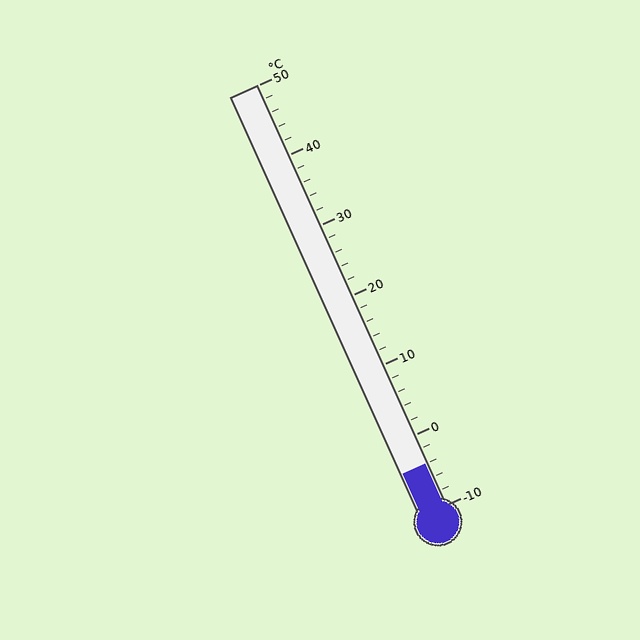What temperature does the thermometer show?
The thermometer shows approximately -4°C.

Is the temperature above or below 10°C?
The temperature is below 10°C.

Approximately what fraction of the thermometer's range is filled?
The thermometer is filled to approximately 10% of its range.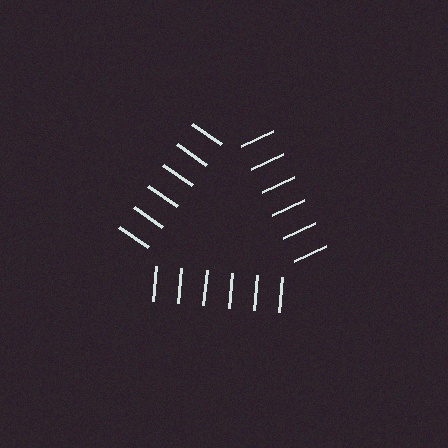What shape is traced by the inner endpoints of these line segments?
An illusory triangle — the line segments terminate on its edges but no continuous stroke is drawn.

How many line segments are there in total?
18 — 6 along each of the 3 edges.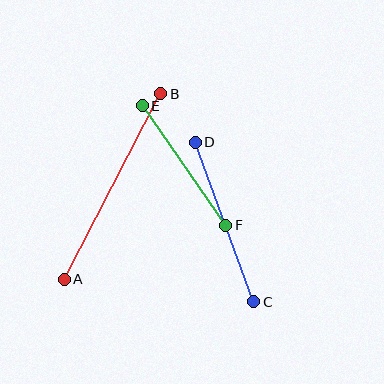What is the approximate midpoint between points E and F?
The midpoint is at approximately (184, 166) pixels.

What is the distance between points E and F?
The distance is approximately 146 pixels.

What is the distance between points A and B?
The distance is approximately 209 pixels.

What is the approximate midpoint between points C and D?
The midpoint is at approximately (224, 222) pixels.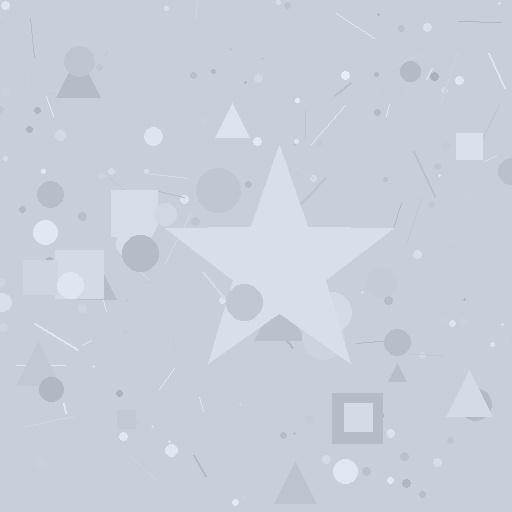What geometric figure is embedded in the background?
A star is embedded in the background.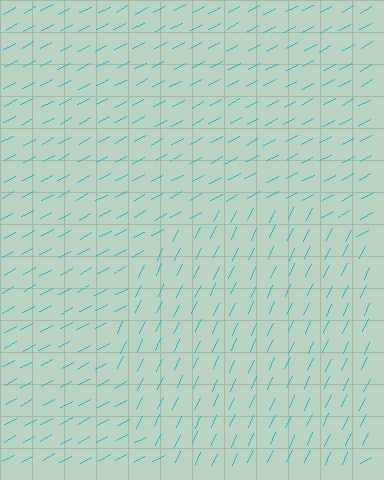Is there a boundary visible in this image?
Yes, there is a texture boundary formed by a change in line orientation.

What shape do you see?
I see a circle.